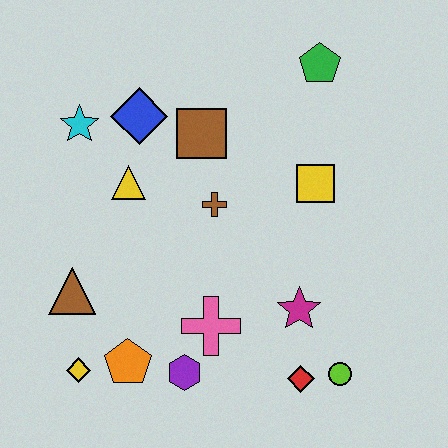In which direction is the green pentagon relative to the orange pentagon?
The green pentagon is above the orange pentagon.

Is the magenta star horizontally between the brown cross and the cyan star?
No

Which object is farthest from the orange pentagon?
The green pentagon is farthest from the orange pentagon.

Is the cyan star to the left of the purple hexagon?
Yes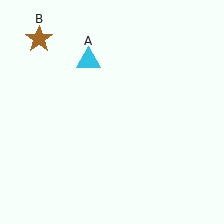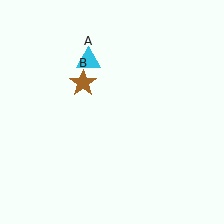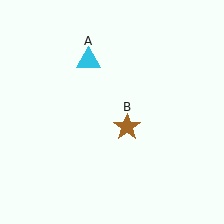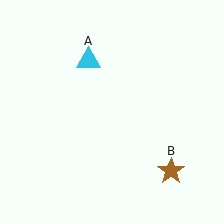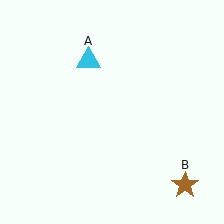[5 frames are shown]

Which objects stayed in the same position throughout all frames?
Cyan triangle (object A) remained stationary.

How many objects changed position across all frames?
1 object changed position: brown star (object B).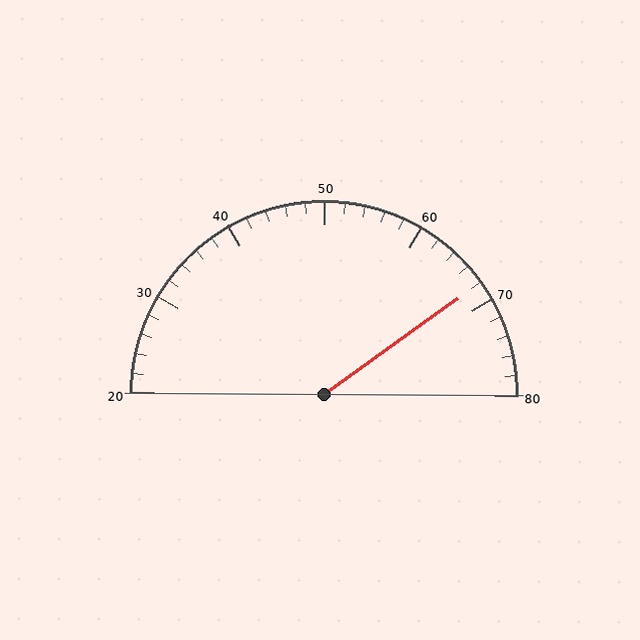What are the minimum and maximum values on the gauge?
The gauge ranges from 20 to 80.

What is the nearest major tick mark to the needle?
The nearest major tick mark is 70.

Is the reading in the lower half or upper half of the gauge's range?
The reading is in the upper half of the range (20 to 80).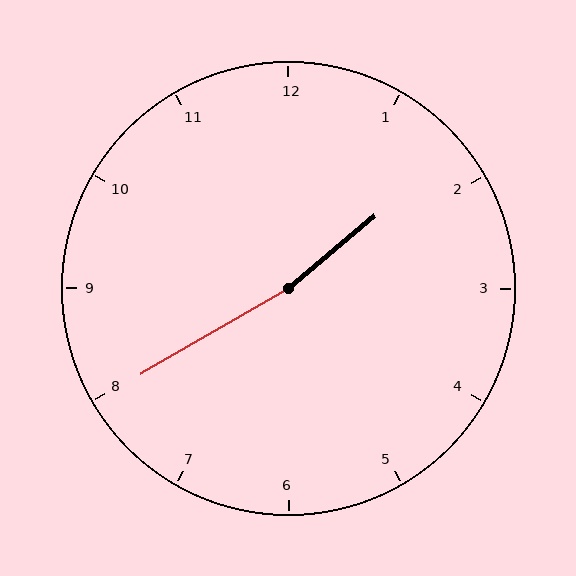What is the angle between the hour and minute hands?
Approximately 170 degrees.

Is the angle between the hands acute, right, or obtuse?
It is obtuse.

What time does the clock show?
1:40.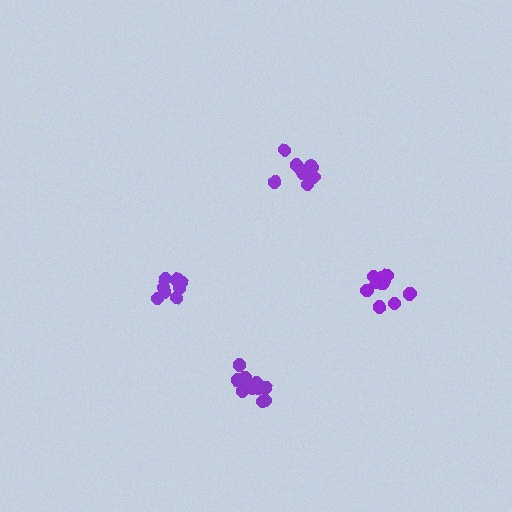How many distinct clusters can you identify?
There are 4 distinct clusters.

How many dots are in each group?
Group 1: 9 dots, Group 2: 9 dots, Group 3: 12 dots, Group 4: 15 dots (45 total).